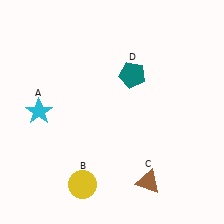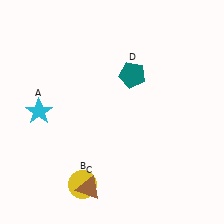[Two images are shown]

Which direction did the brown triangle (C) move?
The brown triangle (C) moved left.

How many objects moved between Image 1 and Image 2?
1 object moved between the two images.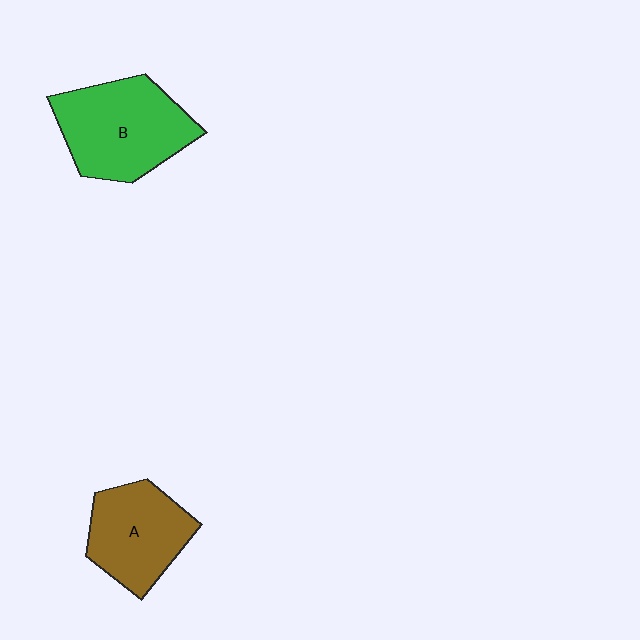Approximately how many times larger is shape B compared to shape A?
Approximately 1.3 times.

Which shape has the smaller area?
Shape A (brown).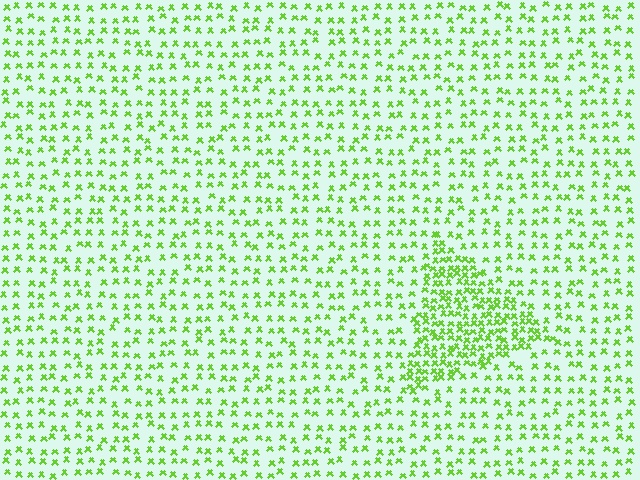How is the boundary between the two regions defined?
The boundary is defined by a change in element density (approximately 2.3x ratio). All elements are the same color, size, and shape.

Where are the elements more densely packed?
The elements are more densely packed inside the triangle boundary.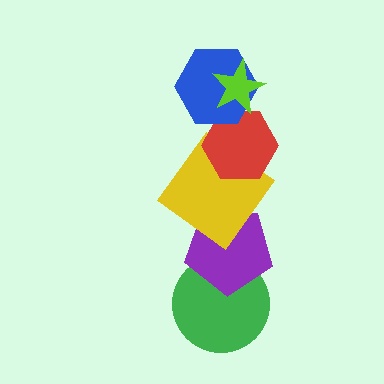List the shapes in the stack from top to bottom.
From top to bottom: the lime star, the blue hexagon, the red hexagon, the yellow diamond, the purple pentagon, the green circle.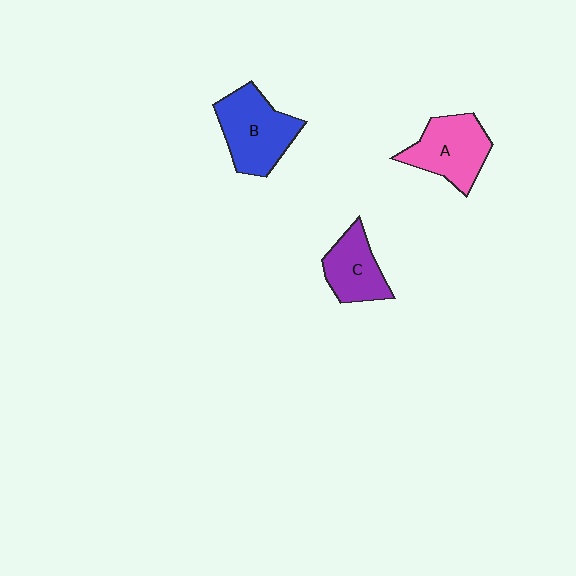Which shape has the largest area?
Shape B (blue).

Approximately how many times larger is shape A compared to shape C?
Approximately 1.3 times.